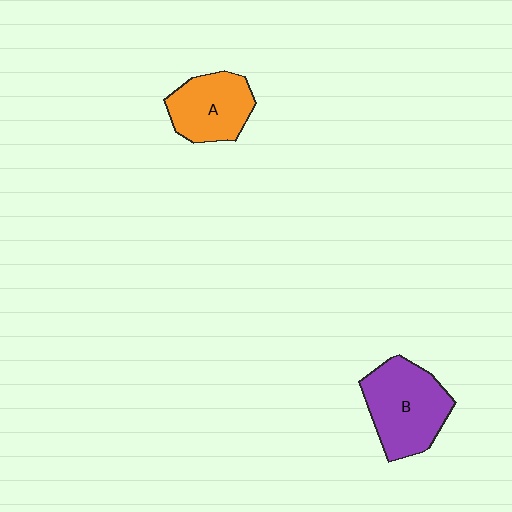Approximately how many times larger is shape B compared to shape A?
Approximately 1.3 times.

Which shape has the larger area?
Shape B (purple).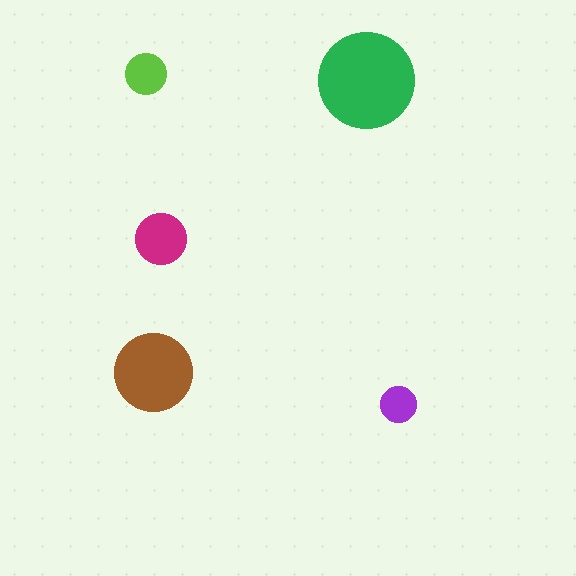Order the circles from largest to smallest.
the green one, the brown one, the magenta one, the lime one, the purple one.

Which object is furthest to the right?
The purple circle is rightmost.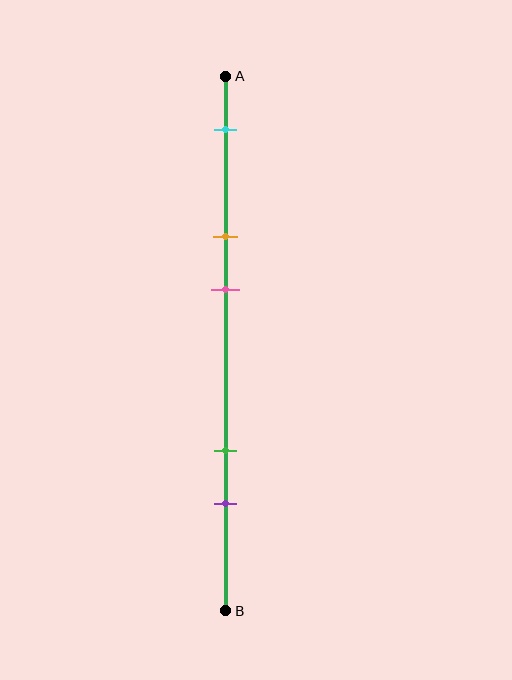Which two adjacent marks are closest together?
The orange and pink marks are the closest adjacent pair.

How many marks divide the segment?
There are 5 marks dividing the segment.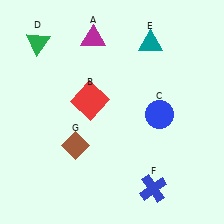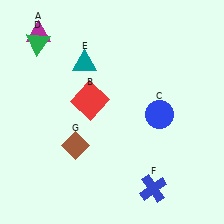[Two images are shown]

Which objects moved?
The objects that moved are: the magenta triangle (A), the teal triangle (E).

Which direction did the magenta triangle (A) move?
The magenta triangle (A) moved left.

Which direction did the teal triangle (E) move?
The teal triangle (E) moved left.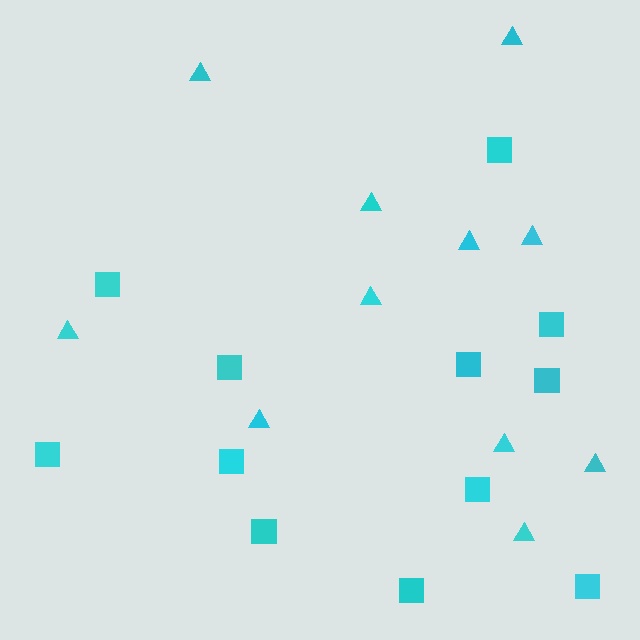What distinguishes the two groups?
There are 2 groups: one group of triangles (11) and one group of squares (12).